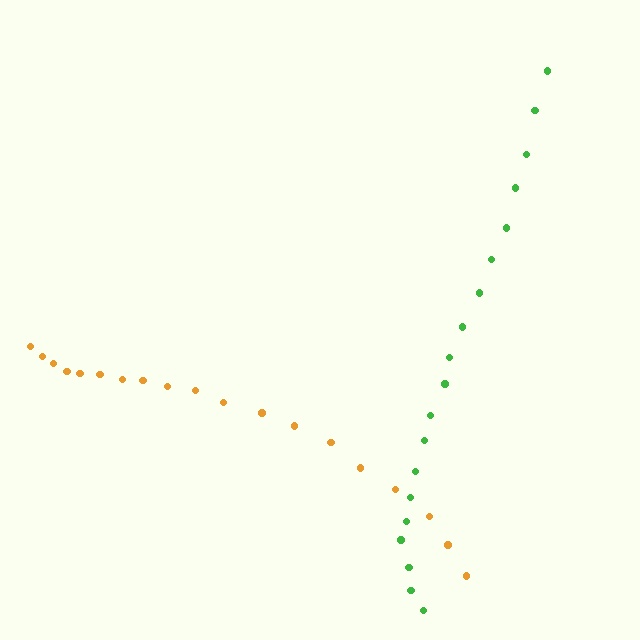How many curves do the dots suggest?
There are 2 distinct paths.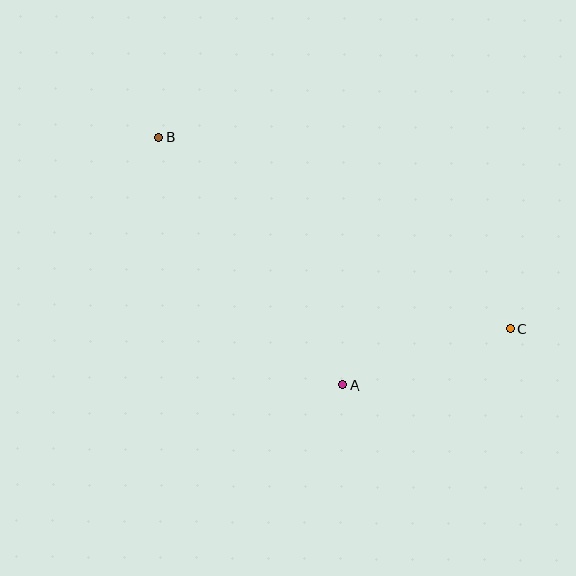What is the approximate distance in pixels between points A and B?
The distance between A and B is approximately 309 pixels.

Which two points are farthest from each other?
Points B and C are farthest from each other.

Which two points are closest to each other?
Points A and C are closest to each other.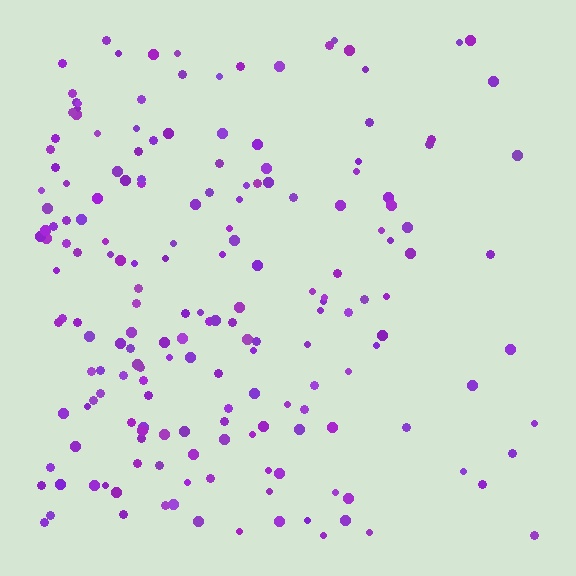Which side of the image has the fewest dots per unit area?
The right.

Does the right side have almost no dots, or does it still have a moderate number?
Still a moderate number, just noticeably fewer than the left.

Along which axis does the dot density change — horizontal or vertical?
Horizontal.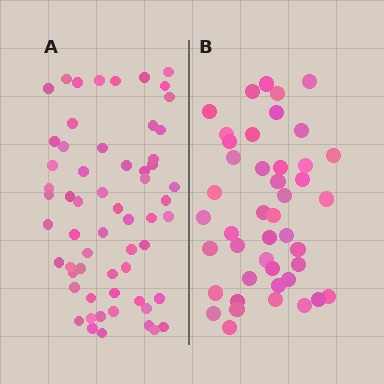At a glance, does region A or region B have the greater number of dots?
Region A (the left region) has more dots.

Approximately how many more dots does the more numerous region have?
Region A has approximately 15 more dots than region B.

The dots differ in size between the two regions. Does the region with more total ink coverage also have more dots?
No. Region B has more total ink coverage because its dots are larger, but region A actually contains more individual dots. Total area can be misleading — the number of items is what matters here.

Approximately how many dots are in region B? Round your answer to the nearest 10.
About 40 dots. (The exact count is 44, which rounds to 40.)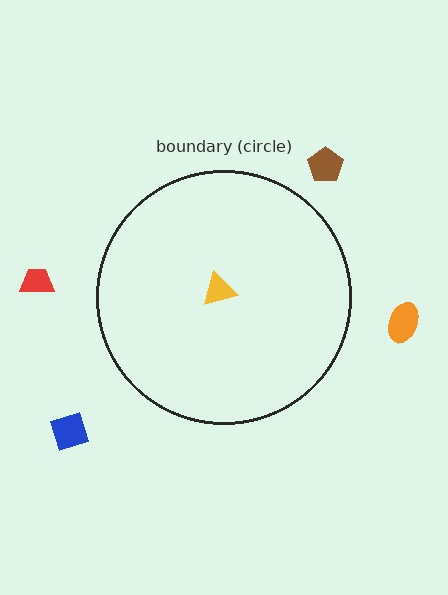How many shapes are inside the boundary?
1 inside, 4 outside.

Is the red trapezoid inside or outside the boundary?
Outside.